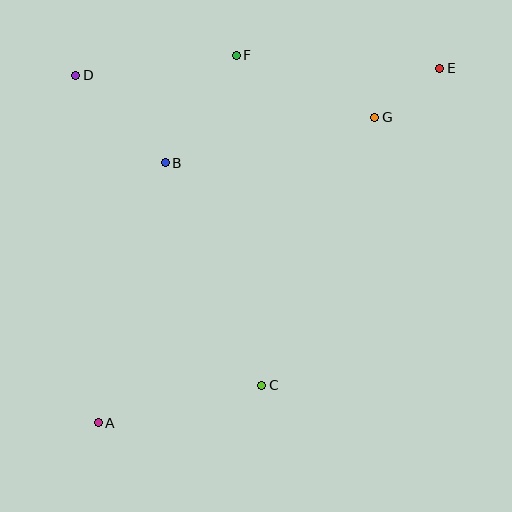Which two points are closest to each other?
Points E and G are closest to each other.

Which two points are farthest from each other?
Points A and E are farthest from each other.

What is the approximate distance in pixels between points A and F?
The distance between A and F is approximately 392 pixels.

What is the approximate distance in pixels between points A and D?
The distance between A and D is approximately 348 pixels.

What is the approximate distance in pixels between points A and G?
The distance between A and G is approximately 412 pixels.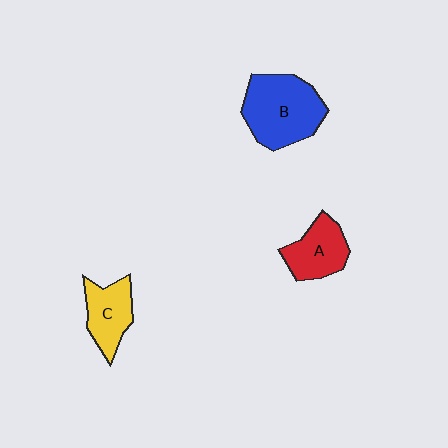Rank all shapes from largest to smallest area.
From largest to smallest: B (blue), A (red), C (yellow).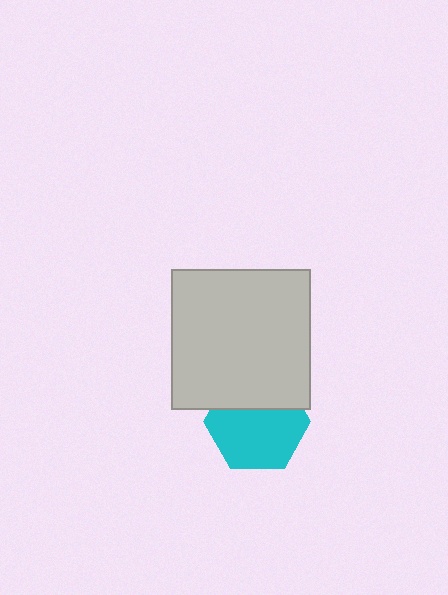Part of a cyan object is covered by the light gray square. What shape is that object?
It is a hexagon.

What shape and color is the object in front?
The object in front is a light gray square.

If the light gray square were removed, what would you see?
You would see the complete cyan hexagon.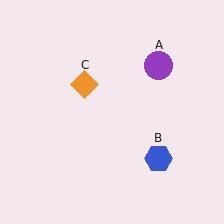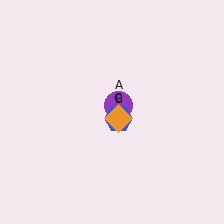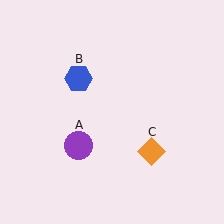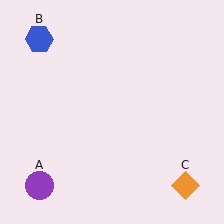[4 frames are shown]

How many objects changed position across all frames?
3 objects changed position: purple circle (object A), blue hexagon (object B), orange diamond (object C).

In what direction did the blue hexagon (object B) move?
The blue hexagon (object B) moved up and to the left.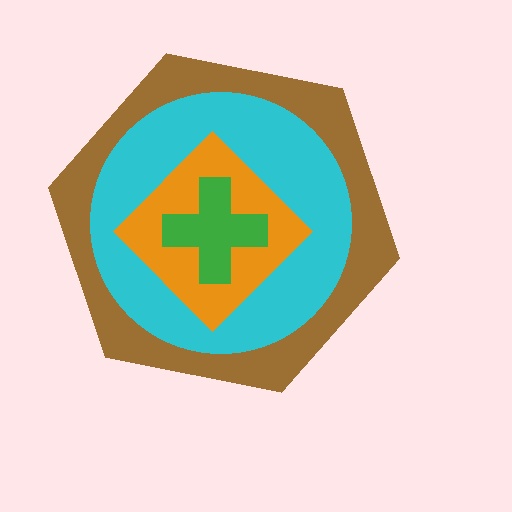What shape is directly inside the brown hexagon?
The cyan circle.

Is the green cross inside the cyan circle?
Yes.